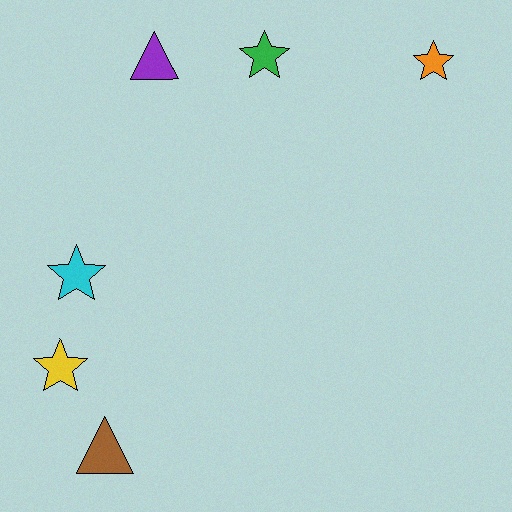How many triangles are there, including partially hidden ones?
There are 2 triangles.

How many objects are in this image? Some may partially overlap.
There are 6 objects.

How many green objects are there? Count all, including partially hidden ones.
There is 1 green object.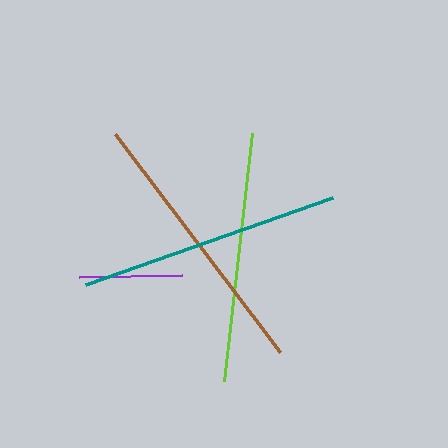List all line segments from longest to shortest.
From longest to shortest: brown, teal, lime, purple.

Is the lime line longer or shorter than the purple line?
The lime line is longer than the purple line.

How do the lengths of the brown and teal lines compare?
The brown and teal lines are approximately the same length.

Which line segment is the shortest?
The purple line is the shortest at approximately 103 pixels.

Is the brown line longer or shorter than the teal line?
The brown line is longer than the teal line.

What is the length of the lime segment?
The lime segment is approximately 249 pixels long.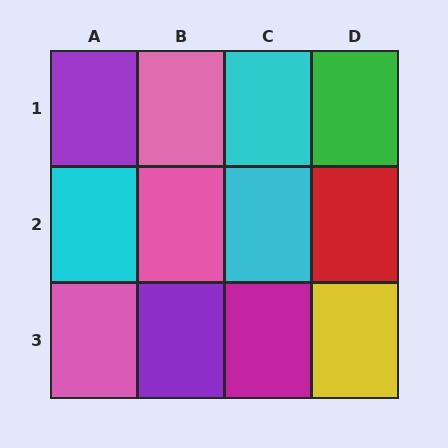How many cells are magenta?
1 cell is magenta.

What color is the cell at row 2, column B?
Pink.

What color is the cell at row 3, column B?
Purple.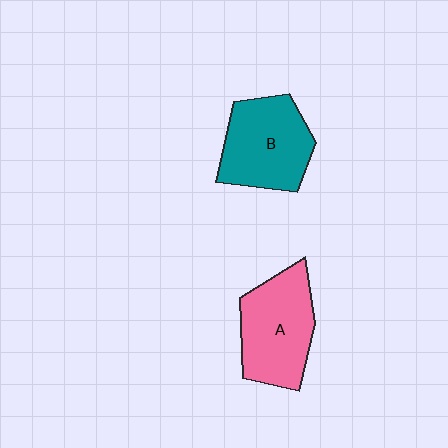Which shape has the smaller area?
Shape B (teal).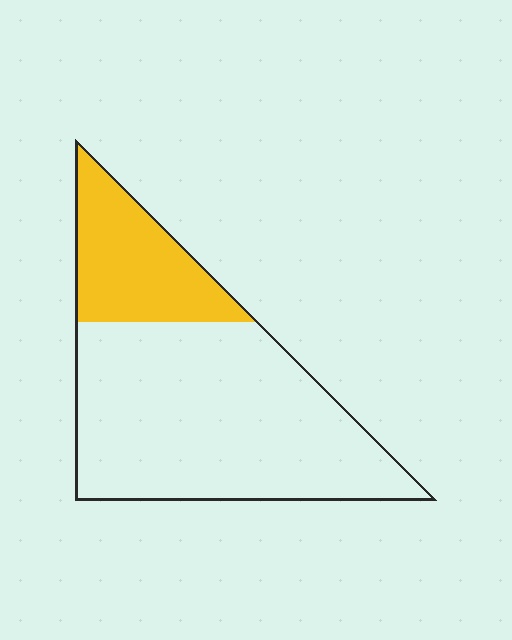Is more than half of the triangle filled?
No.